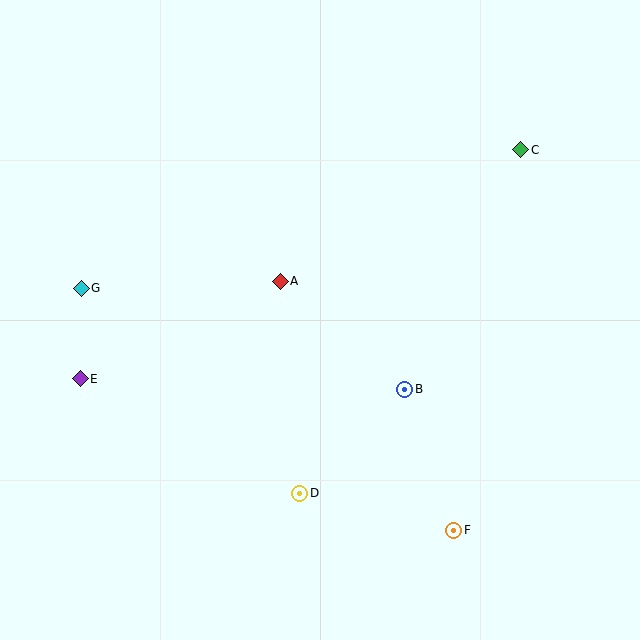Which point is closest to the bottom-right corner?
Point F is closest to the bottom-right corner.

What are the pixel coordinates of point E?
Point E is at (80, 379).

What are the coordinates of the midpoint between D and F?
The midpoint between D and F is at (377, 512).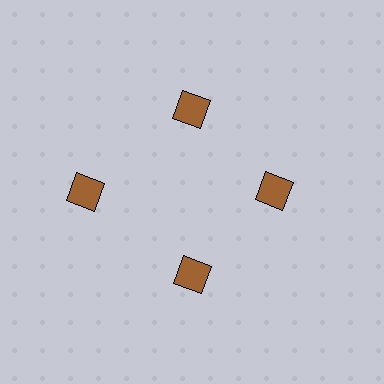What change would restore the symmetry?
The symmetry would be restored by moving it inward, back onto the ring so that all 4 squares sit at equal angles and equal distance from the center.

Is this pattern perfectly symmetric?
No. The 4 brown squares are arranged in a ring, but one element near the 9 o'clock position is pushed outward from the center, breaking the 4-fold rotational symmetry.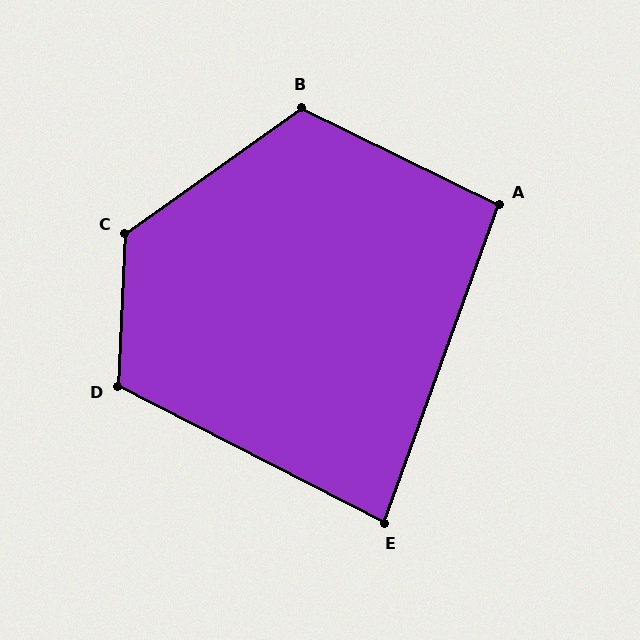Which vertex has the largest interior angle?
C, at approximately 128 degrees.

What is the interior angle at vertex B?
Approximately 118 degrees (obtuse).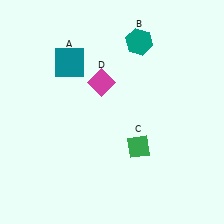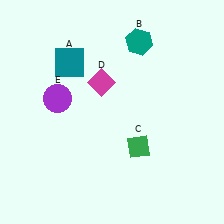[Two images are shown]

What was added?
A purple circle (E) was added in Image 2.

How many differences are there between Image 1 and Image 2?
There is 1 difference between the two images.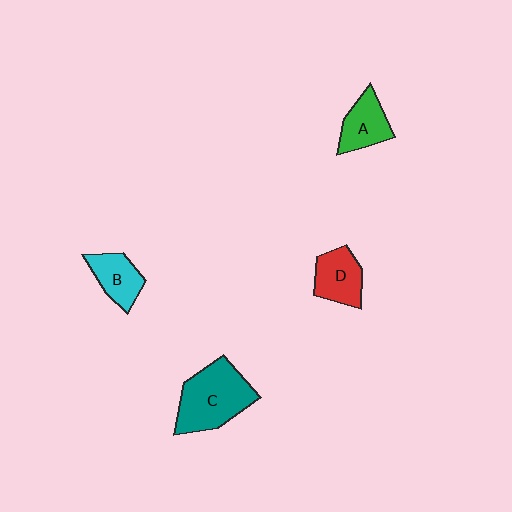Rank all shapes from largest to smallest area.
From largest to smallest: C (teal), D (red), A (green), B (cyan).